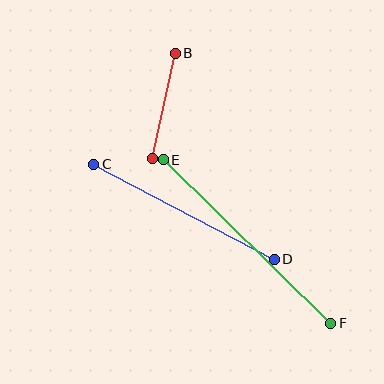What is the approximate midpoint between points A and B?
The midpoint is at approximately (164, 106) pixels.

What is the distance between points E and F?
The distance is approximately 234 pixels.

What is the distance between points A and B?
The distance is approximately 108 pixels.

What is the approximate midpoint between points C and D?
The midpoint is at approximately (184, 212) pixels.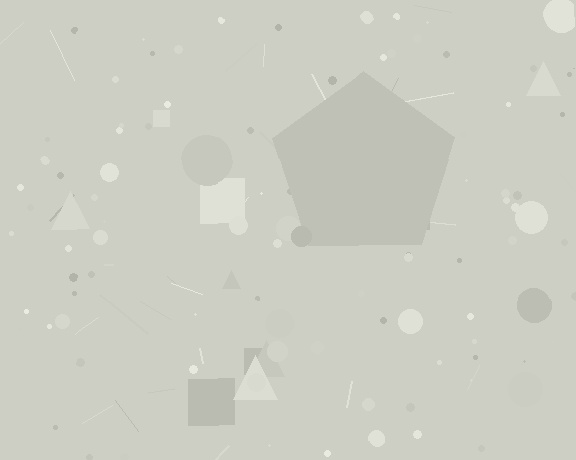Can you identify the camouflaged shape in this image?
The camouflaged shape is a pentagon.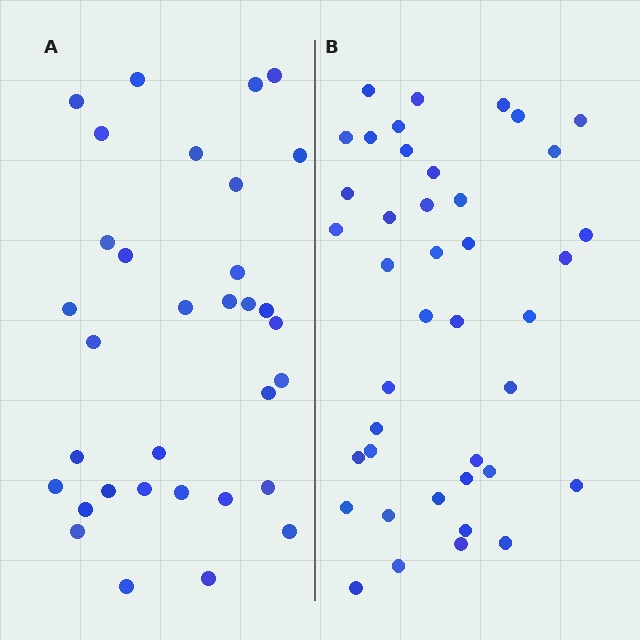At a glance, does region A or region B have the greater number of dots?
Region B (the right region) has more dots.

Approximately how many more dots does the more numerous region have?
Region B has roughly 8 or so more dots than region A.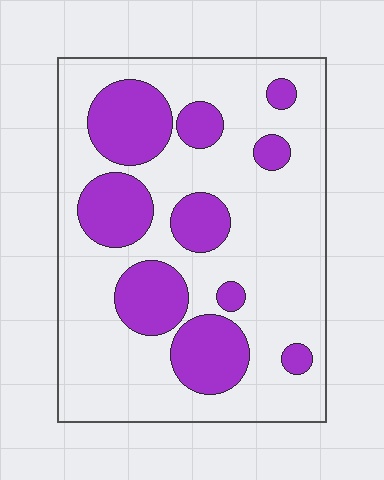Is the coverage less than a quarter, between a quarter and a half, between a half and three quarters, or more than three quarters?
Between a quarter and a half.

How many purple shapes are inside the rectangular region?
10.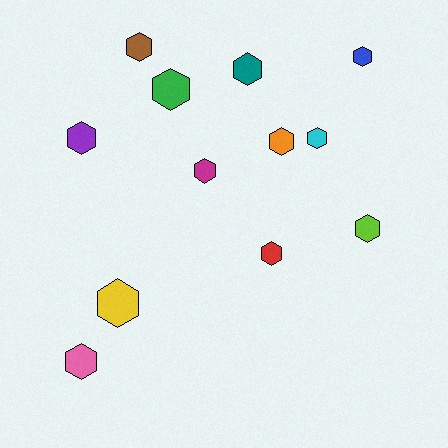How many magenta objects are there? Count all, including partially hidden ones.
There is 1 magenta object.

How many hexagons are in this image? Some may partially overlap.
There are 12 hexagons.